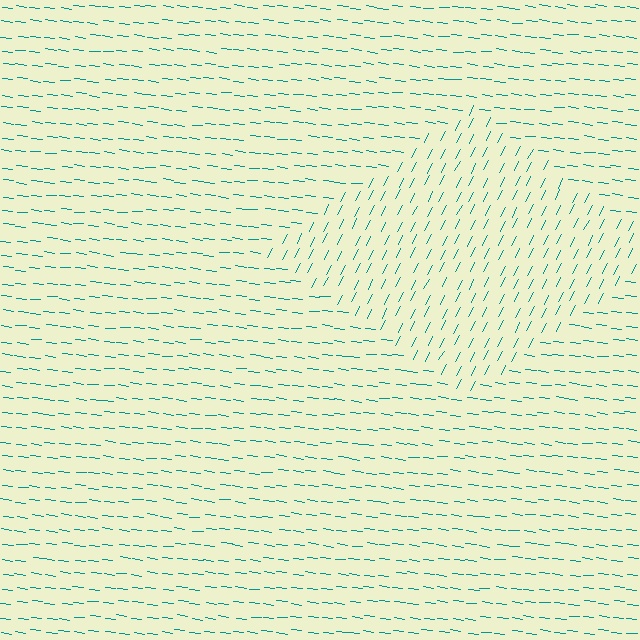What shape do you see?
I see a diamond.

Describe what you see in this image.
The image is filled with small teal line segments. A diamond region in the image has lines oriented differently from the surrounding lines, creating a visible texture boundary.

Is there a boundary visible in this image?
Yes, there is a texture boundary formed by a change in line orientation.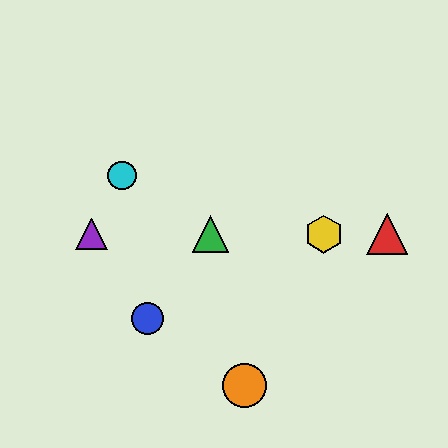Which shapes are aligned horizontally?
The red triangle, the green triangle, the yellow hexagon, the purple triangle are aligned horizontally.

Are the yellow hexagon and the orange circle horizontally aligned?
No, the yellow hexagon is at y≈234 and the orange circle is at y≈385.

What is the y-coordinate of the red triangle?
The red triangle is at y≈234.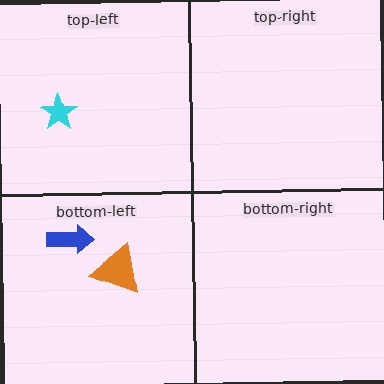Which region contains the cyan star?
The top-left region.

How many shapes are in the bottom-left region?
2.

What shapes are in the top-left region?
The cyan star.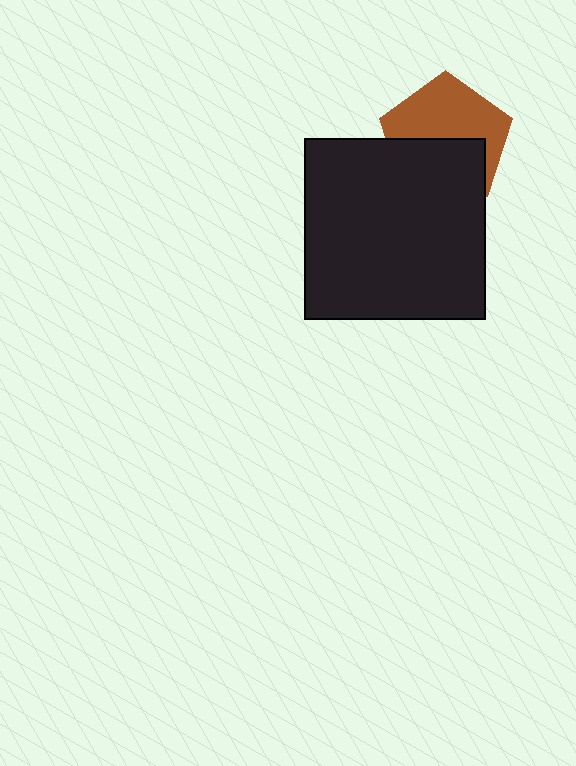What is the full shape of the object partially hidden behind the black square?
The partially hidden object is a brown pentagon.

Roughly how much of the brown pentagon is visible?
About half of it is visible (roughly 54%).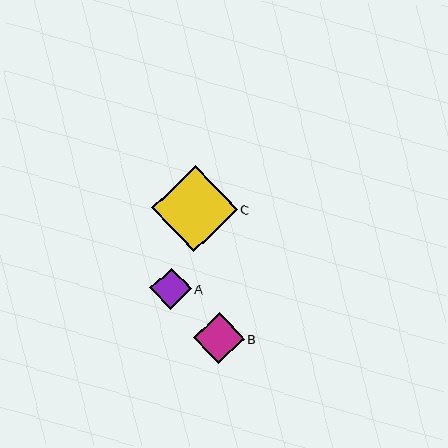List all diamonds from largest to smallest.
From largest to smallest: C, B, A.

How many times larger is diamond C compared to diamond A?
Diamond C is approximately 2.1 times the size of diamond A.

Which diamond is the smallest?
Diamond A is the smallest with a size of approximately 42 pixels.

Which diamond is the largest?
Diamond C is the largest with a size of approximately 86 pixels.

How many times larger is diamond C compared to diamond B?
Diamond C is approximately 1.7 times the size of diamond B.